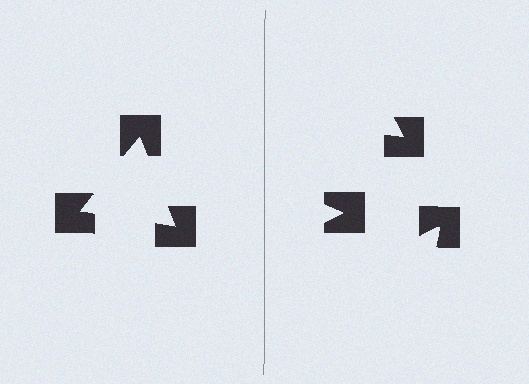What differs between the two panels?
The notched squares are positioned identically on both sides; only the wedge orientations differ. On the left they align to a triangle; on the right they are misaligned.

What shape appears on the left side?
An illusory triangle.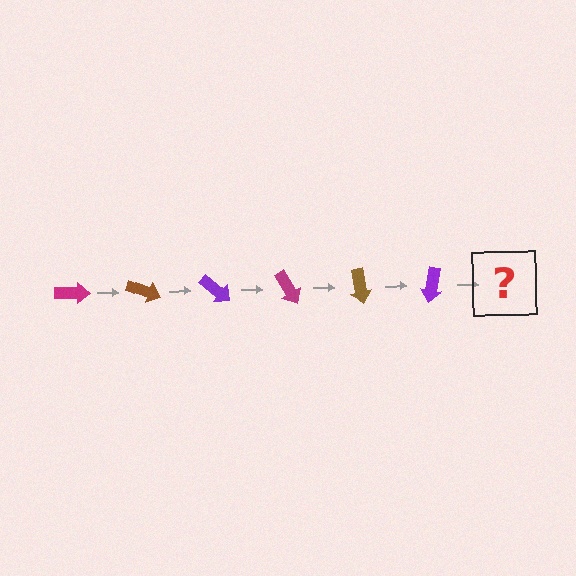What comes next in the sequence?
The next element should be a magenta arrow, rotated 120 degrees from the start.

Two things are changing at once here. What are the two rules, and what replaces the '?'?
The two rules are that it rotates 20 degrees each step and the color cycles through magenta, brown, and purple. The '?' should be a magenta arrow, rotated 120 degrees from the start.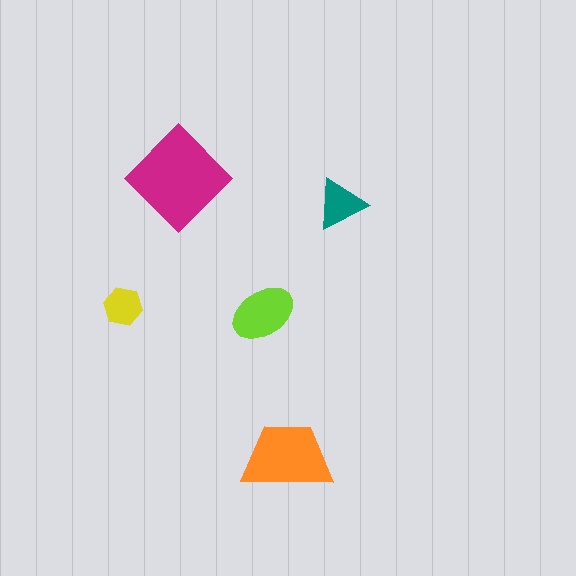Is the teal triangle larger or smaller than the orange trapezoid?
Smaller.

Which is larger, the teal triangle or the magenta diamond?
The magenta diamond.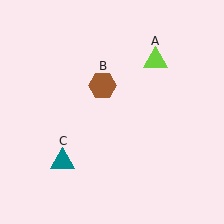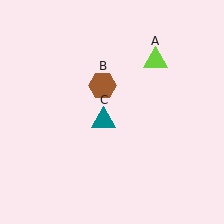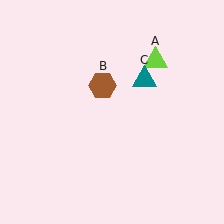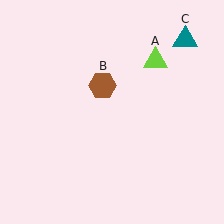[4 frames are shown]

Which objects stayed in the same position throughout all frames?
Lime triangle (object A) and brown hexagon (object B) remained stationary.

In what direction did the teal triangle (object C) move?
The teal triangle (object C) moved up and to the right.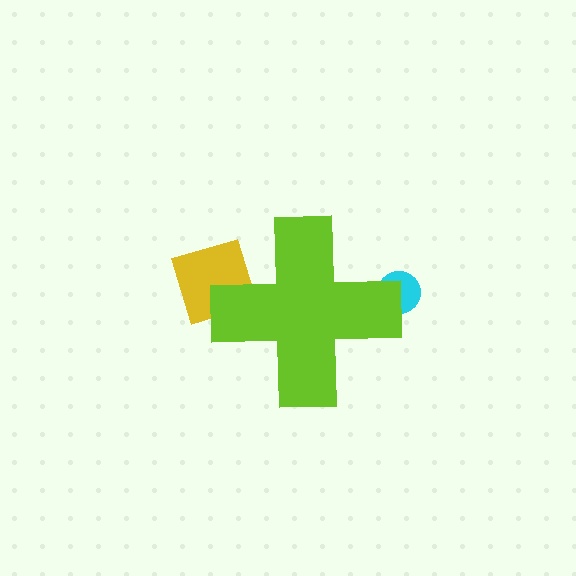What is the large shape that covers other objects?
A lime cross.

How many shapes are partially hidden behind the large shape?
3 shapes are partially hidden.